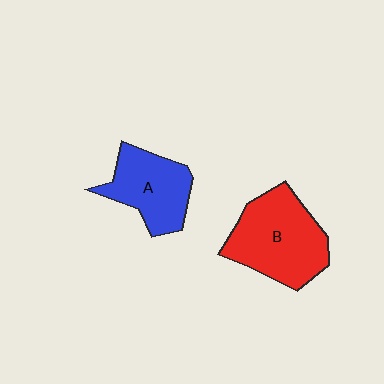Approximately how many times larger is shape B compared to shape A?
Approximately 1.3 times.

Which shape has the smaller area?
Shape A (blue).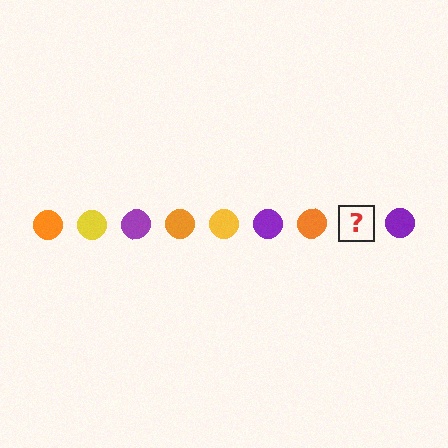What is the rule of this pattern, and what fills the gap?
The rule is that the pattern cycles through orange, yellow, purple circles. The gap should be filled with a yellow circle.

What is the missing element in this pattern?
The missing element is a yellow circle.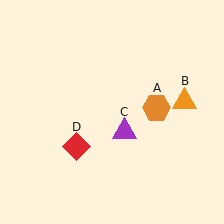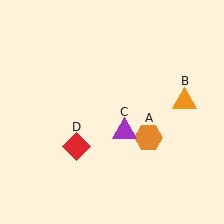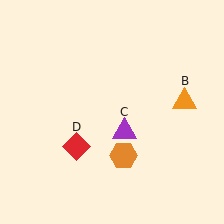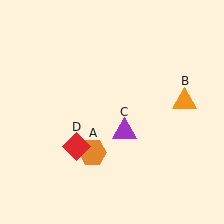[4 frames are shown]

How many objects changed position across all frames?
1 object changed position: orange hexagon (object A).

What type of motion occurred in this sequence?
The orange hexagon (object A) rotated clockwise around the center of the scene.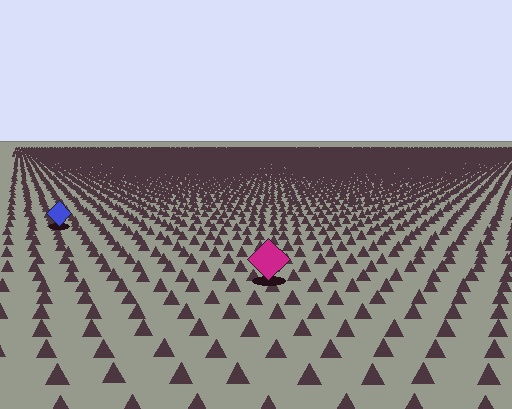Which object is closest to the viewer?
The magenta diamond is closest. The texture marks near it are larger and more spread out.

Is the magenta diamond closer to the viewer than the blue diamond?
Yes. The magenta diamond is closer — you can tell from the texture gradient: the ground texture is coarser near it.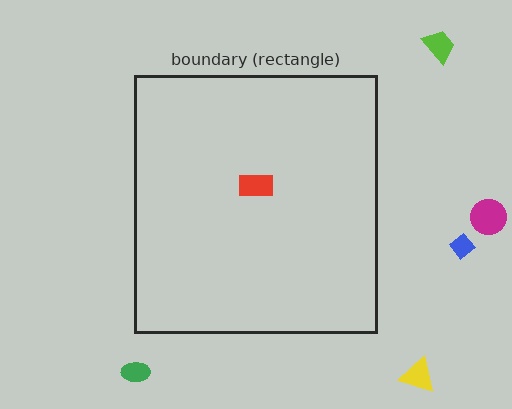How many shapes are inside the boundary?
1 inside, 5 outside.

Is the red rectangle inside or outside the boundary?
Inside.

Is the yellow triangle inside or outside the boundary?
Outside.